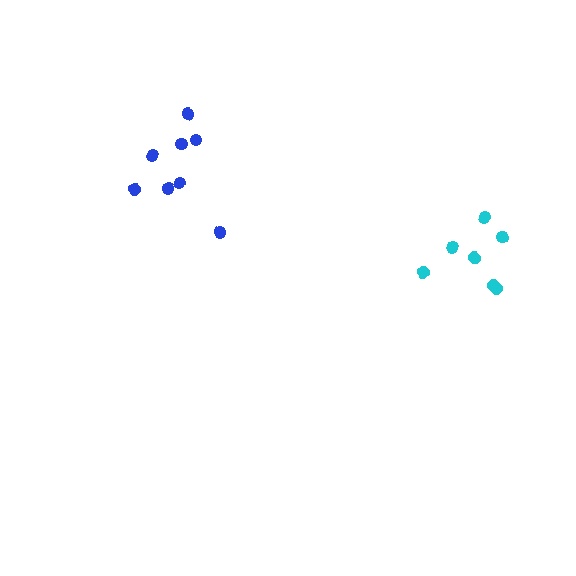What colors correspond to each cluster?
The clusters are colored: blue, cyan.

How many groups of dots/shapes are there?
There are 2 groups.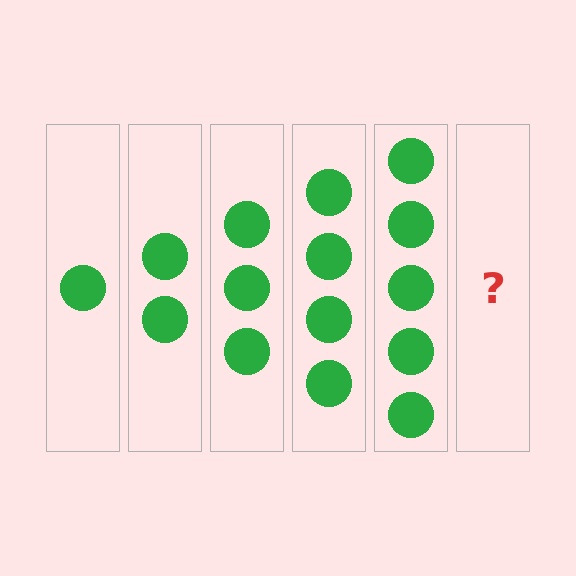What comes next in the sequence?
The next element should be 6 circles.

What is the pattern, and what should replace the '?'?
The pattern is that each step adds one more circle. The '?' should be 6 circles.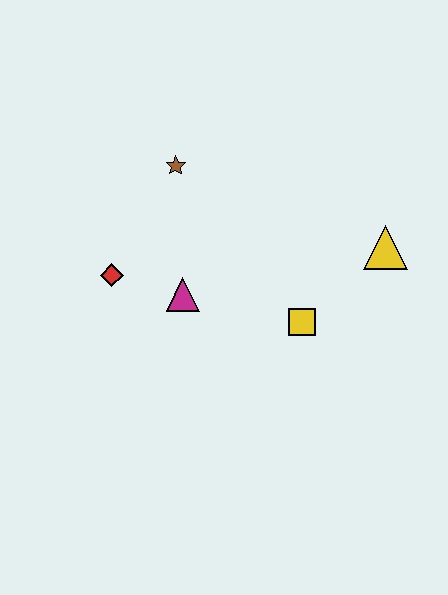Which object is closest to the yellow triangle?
The yellow square is closest to the yellow triangle.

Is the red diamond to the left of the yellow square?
Yes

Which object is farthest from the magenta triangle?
The yellow triangle is farthest from the magenta triangle.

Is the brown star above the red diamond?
Yes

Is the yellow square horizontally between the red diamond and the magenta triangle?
No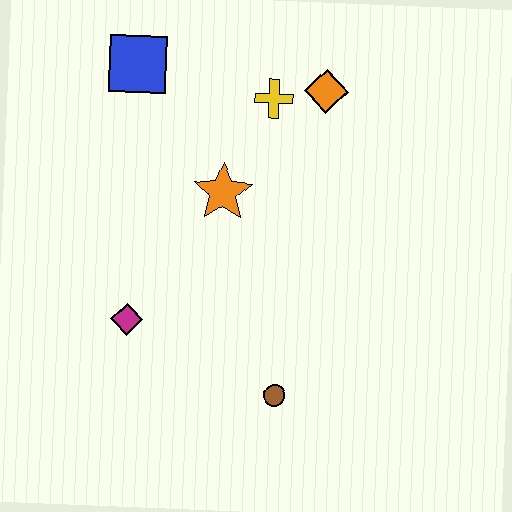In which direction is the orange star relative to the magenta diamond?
The orange star is above the magenta diamond.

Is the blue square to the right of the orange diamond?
No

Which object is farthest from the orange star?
The brown circle is farthest from the orange star.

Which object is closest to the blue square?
The yellow cross is closest to the blue square.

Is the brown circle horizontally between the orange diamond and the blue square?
Yes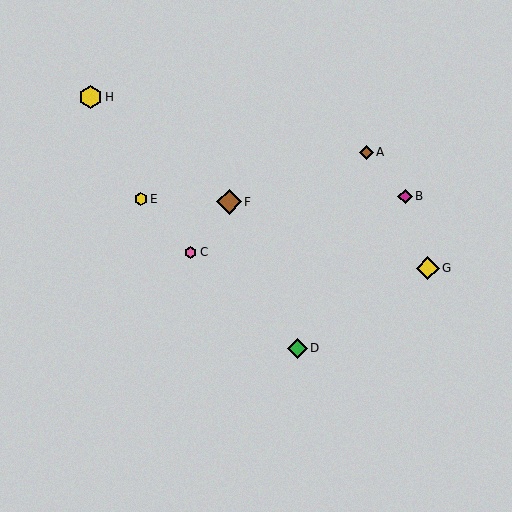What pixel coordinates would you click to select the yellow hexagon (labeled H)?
Click at (90, 97) to select the yellow hexagon H.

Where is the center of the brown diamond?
The center of the brown diamond is at (366, 152).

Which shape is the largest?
The brown diamond (labeled F) is the largest.